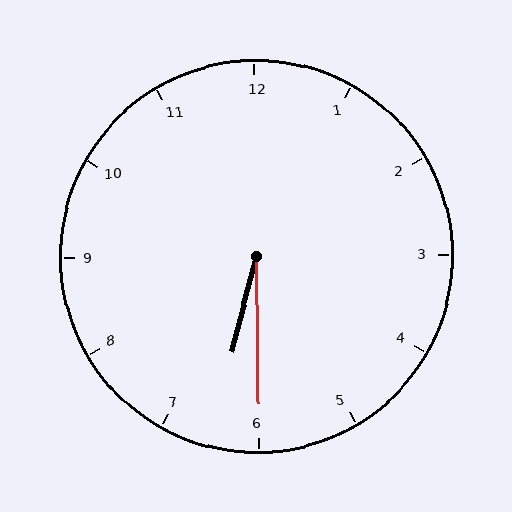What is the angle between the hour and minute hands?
Approximately 15 degrees.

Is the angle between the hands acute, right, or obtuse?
It is acute.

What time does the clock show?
6:30.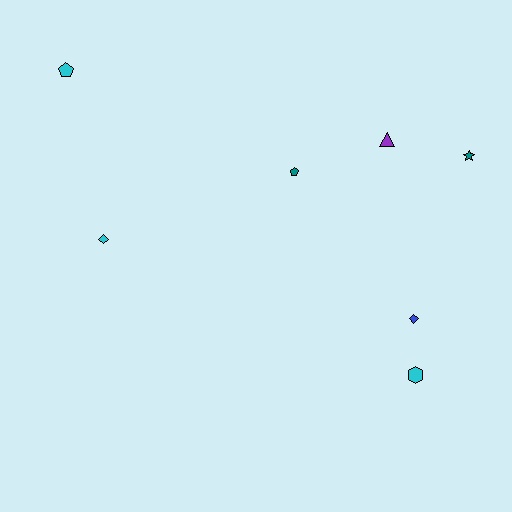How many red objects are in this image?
There are no red objects.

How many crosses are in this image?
There are no crosses.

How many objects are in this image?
There are 7 objects.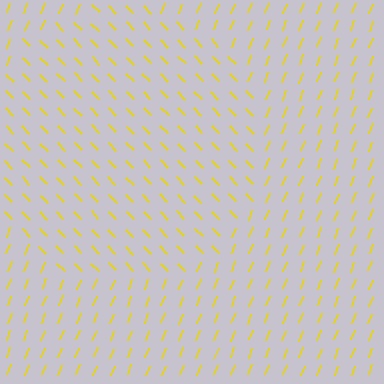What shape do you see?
I see a circle.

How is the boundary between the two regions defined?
The boundary is defined purely by a change in line orientation (approximately 66 degrees difference). All lines are the same color and thickness.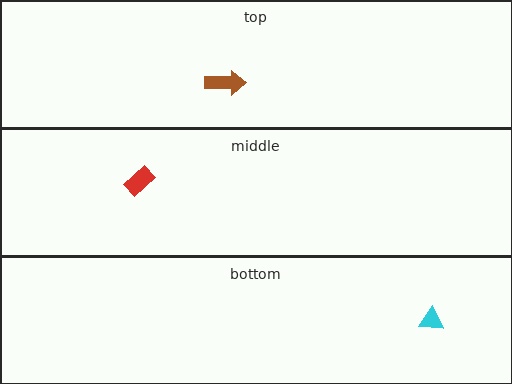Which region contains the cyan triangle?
The bottom region.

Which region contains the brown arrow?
The top region.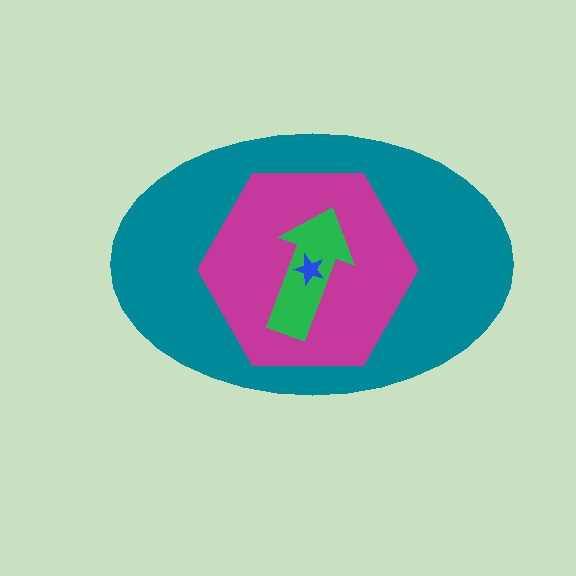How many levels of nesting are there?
4.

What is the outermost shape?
The teal ellipse.